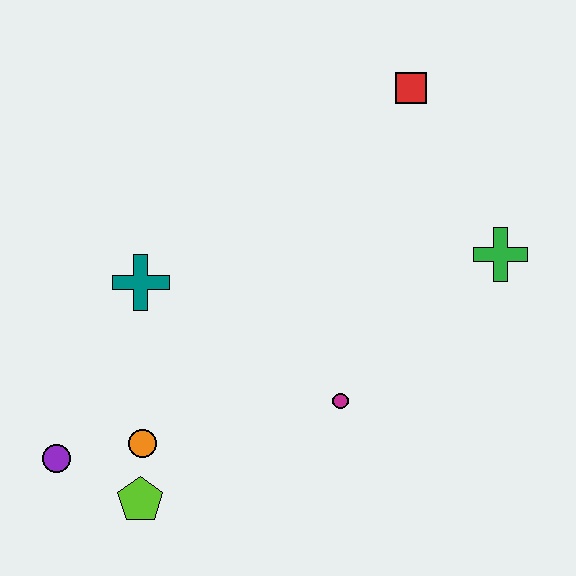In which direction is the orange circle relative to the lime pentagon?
The orange circle is above the lime pentagon.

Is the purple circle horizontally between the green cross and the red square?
No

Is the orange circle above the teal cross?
No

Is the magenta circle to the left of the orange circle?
No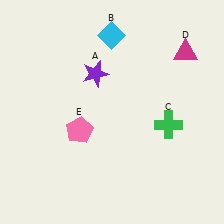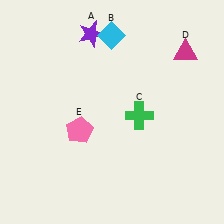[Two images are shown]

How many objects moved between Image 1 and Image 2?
2 objects moved between the two images.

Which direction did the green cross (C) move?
The green cross (C) moved left.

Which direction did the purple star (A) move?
The purple star (A) moved up.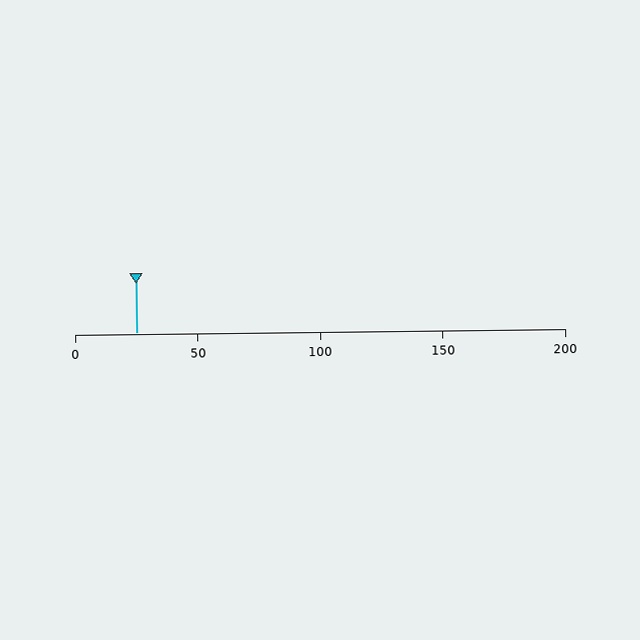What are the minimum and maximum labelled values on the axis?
The axis runs from 0 to 200.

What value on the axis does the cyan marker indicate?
The marker indicates approximately 25.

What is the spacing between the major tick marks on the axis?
The major ticks are spaced 50 apart.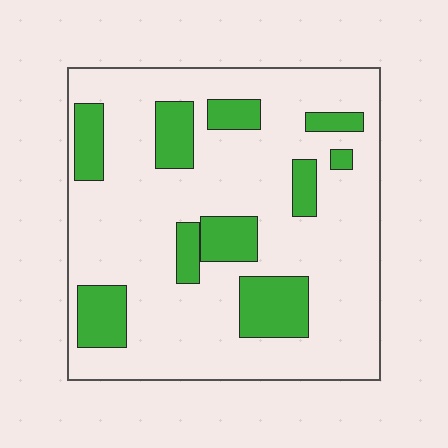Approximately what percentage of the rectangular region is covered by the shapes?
Approximately 20%.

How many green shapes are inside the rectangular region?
10.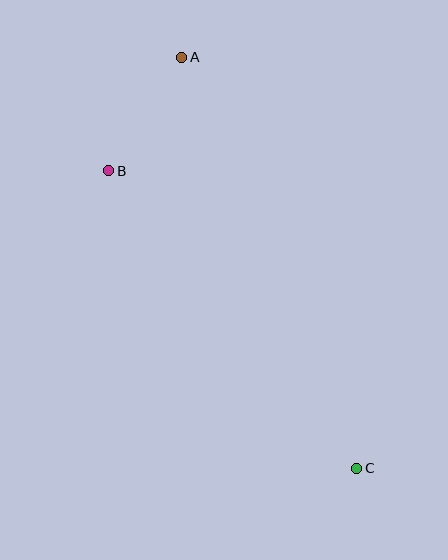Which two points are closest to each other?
Points A and B are closest to each other.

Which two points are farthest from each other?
Points A and C are farthest from each other.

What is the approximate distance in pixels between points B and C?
The distance between B and C is approximately 388 pixels.